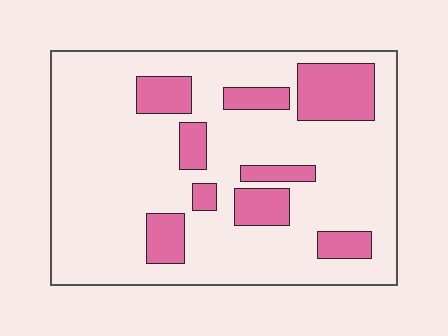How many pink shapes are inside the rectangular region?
9.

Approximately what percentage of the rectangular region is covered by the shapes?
Approximately 20%.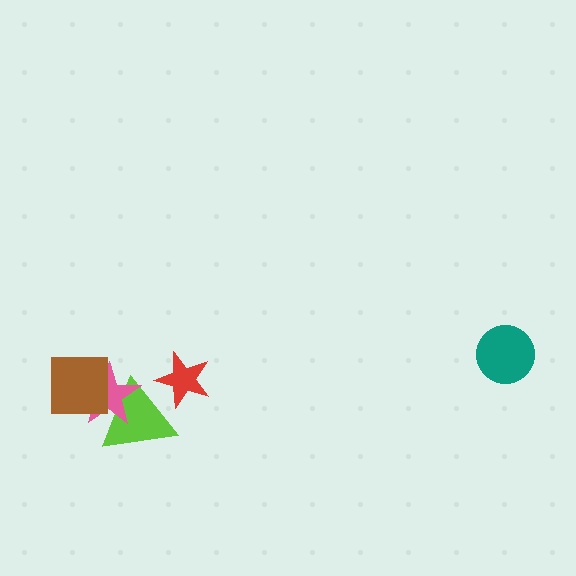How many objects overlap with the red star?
1 object overlaps with the red star.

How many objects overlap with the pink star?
2 objects overlap with the pink star.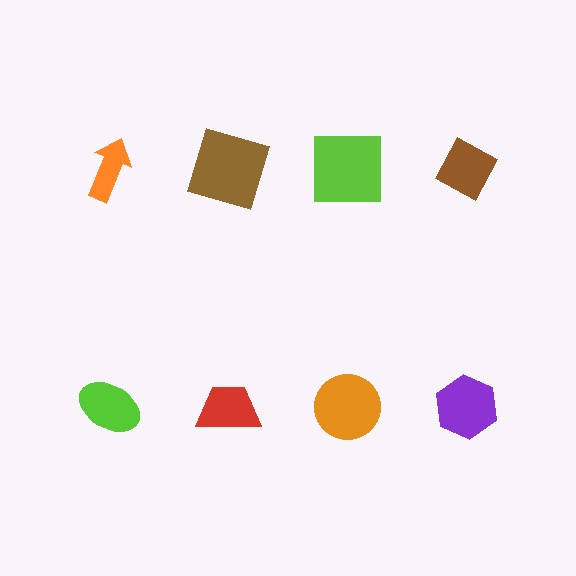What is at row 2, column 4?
A purple hexagon.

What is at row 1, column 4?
A brown diamond.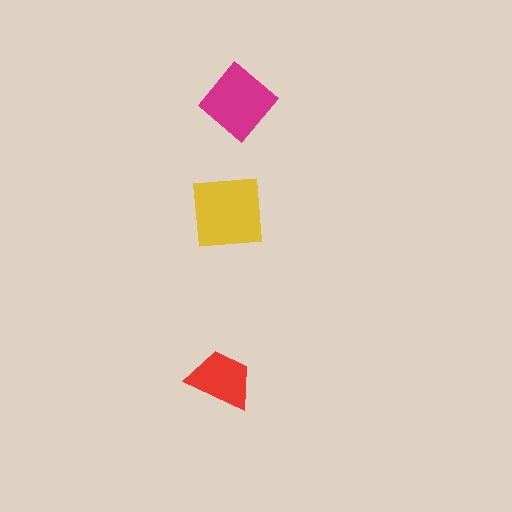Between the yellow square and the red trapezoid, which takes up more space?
The yellow square.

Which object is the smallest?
The red trapezoid.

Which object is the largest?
The yellow square.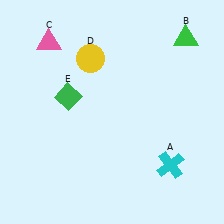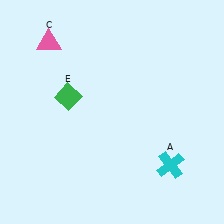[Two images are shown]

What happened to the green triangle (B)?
The green triangle (B) was removed in Image 2. It was in the top-right area of Image 1.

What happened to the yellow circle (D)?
The yellow circle (D) was removed in Image 2. It was in the top-left area of Image 1.